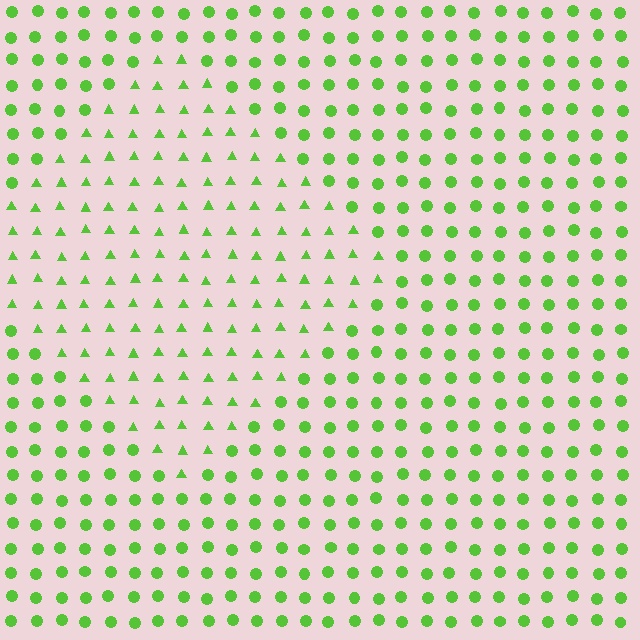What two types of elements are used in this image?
The image uses triangles inside the diamond region and circles outside it.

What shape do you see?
I see a diamond.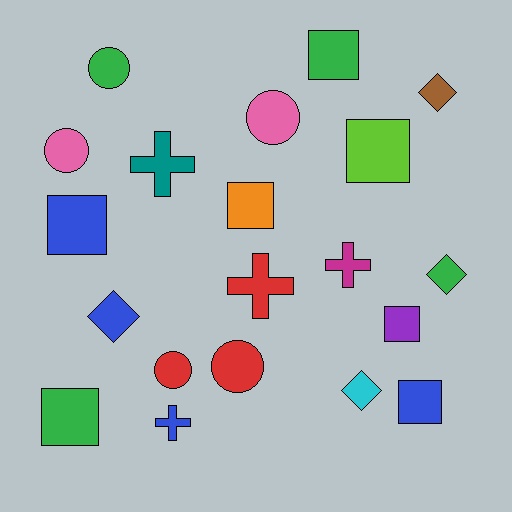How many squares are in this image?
There are 7 squares.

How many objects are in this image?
There are 20 objects.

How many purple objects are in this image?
There is 1 purple object.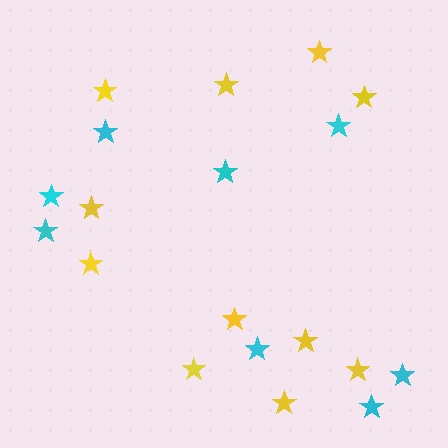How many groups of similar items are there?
There are 2 groups: one group of yellow stars (11) and one group of cyan stars (8).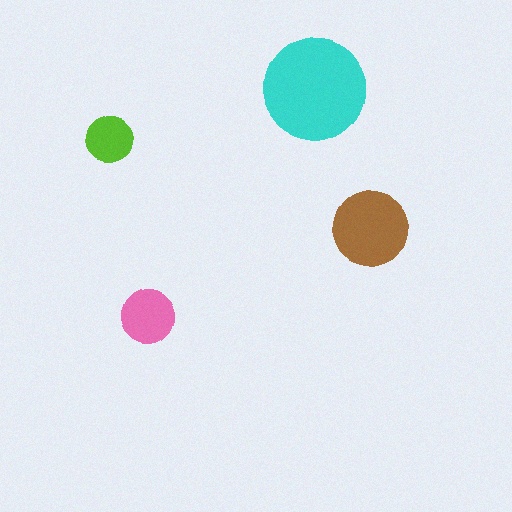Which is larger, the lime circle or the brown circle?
The brown one.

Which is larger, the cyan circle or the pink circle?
The cyan one.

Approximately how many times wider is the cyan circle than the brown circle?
About 1.5 times wider.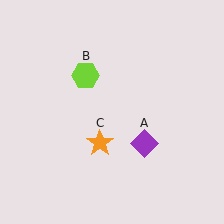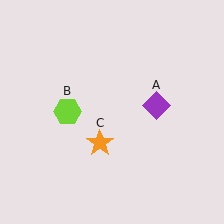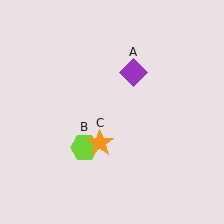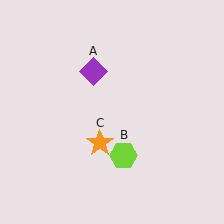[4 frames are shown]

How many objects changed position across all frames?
2 objects changed position: purple diamond (object A), lime hexagon (object B).